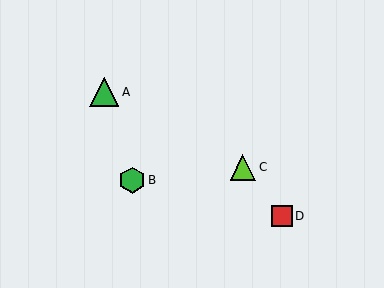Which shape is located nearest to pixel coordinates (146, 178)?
The green hexagon (labeled B) at (132, 180) is nearest to that location.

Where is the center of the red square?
The center of the red square is at (282, 216).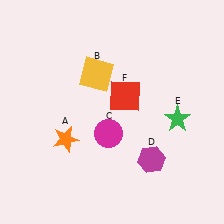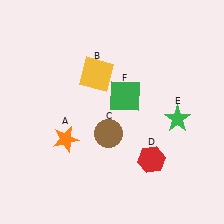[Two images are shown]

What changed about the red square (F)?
In Image 1, F is red. In Image 2, it changed to green.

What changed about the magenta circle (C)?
In Image 1, C is magenta. In Image 2, it changed to brown.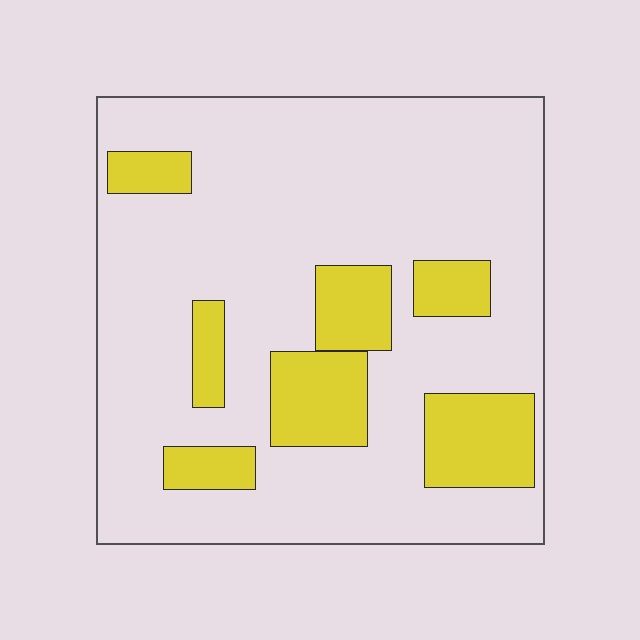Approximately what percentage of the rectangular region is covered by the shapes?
Approximately 20%.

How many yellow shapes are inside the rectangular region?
7.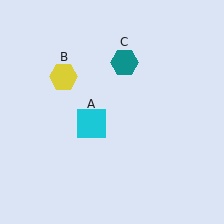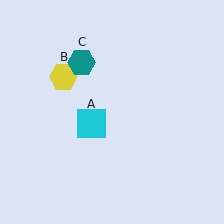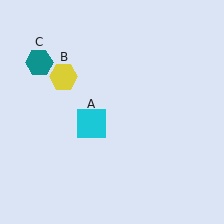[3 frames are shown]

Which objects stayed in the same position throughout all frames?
Cyan square (object A) and yellow hexagon (object B) remained stationary.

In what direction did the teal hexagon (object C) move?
The teal hexagon (object C) moved left.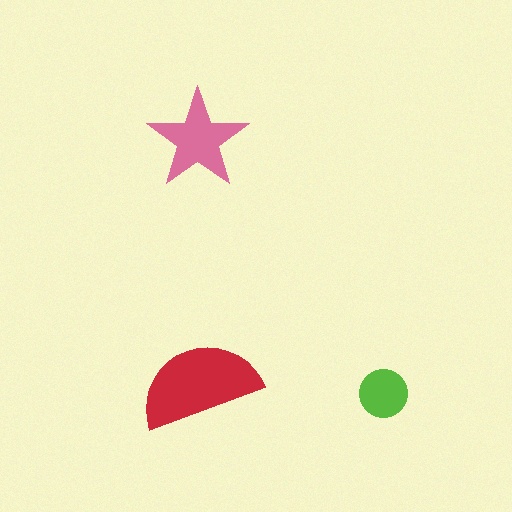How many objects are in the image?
There are 3 objects in the image.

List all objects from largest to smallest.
The red semicircle, the pink star, the lime circle.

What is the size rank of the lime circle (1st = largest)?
3rd.